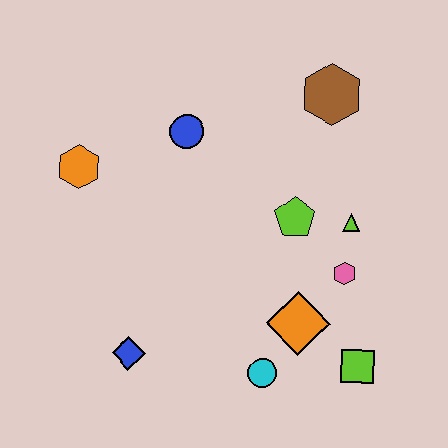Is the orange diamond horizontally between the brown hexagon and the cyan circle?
Yes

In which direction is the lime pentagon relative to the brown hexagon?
The lime pentagon is below the brown hexagon.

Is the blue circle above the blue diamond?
Yes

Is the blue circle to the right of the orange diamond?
No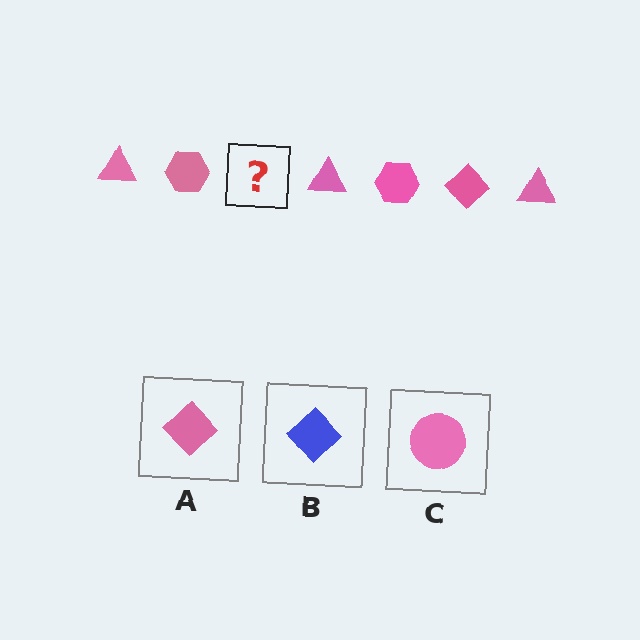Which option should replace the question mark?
Option A.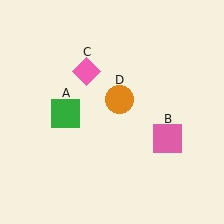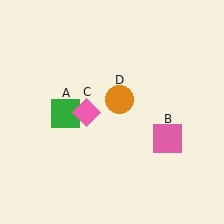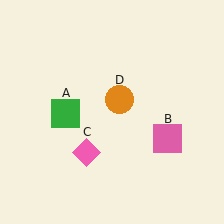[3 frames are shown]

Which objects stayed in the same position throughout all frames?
Green square (object A) and pink square (object B) and orange circle (object D) remained stationary.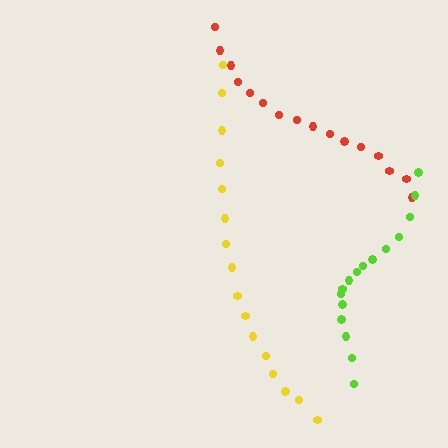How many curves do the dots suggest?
There are 3 distinct paths.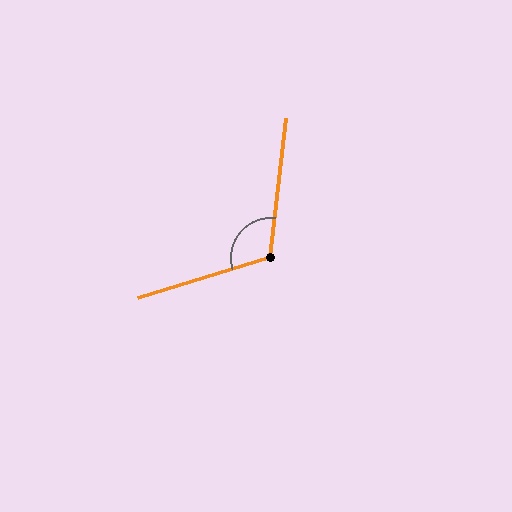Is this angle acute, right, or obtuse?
It is obtuse.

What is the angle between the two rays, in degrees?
Approximately 113 degrees.